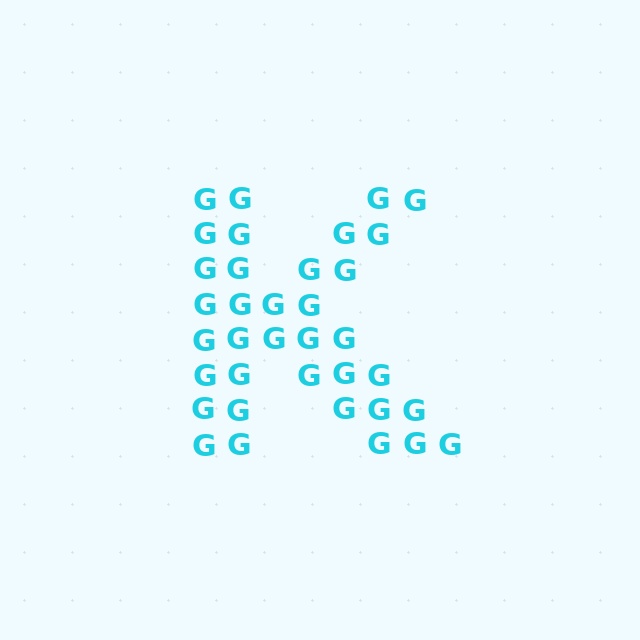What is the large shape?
The large shape is the letter K.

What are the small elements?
The small elements are letter G's.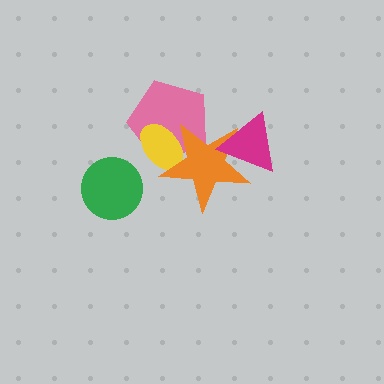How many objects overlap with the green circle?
0 objects overlap with the green circle.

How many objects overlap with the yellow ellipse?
2 objects overlap with the yellow ellipse.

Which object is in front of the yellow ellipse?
The orange star is in front of the yellow ellipse.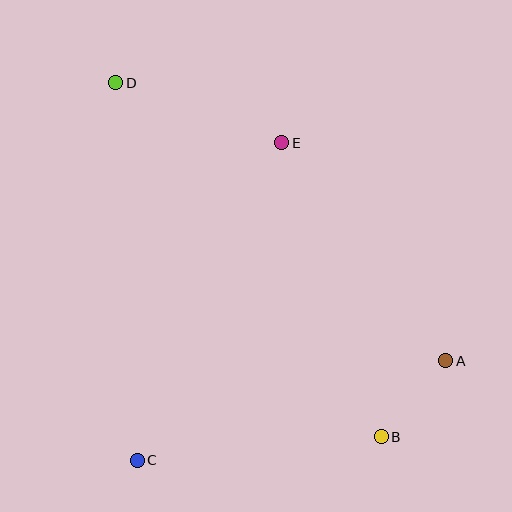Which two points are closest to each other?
Points A and B are closest to each other.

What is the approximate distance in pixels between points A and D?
The distance between A and D is approximately 432 pixels.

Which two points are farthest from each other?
Points B and D are farthest from each other.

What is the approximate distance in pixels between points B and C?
The distance between B and C is approximately 245 pixels.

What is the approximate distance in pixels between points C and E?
The distance between C and E is approximately 349 pixels.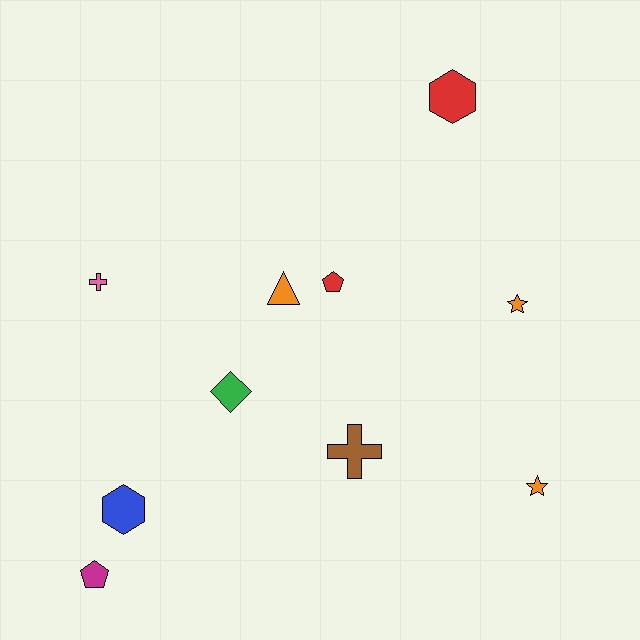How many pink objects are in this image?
There is 1 pink object.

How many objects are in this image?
There are 10 objects.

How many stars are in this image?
There are 2 stars.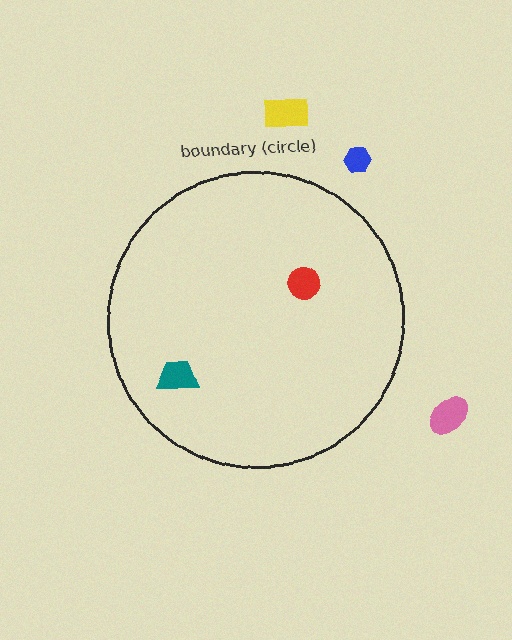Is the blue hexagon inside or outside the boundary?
Outside.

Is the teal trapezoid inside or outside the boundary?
Inside.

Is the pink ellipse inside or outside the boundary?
Outside.